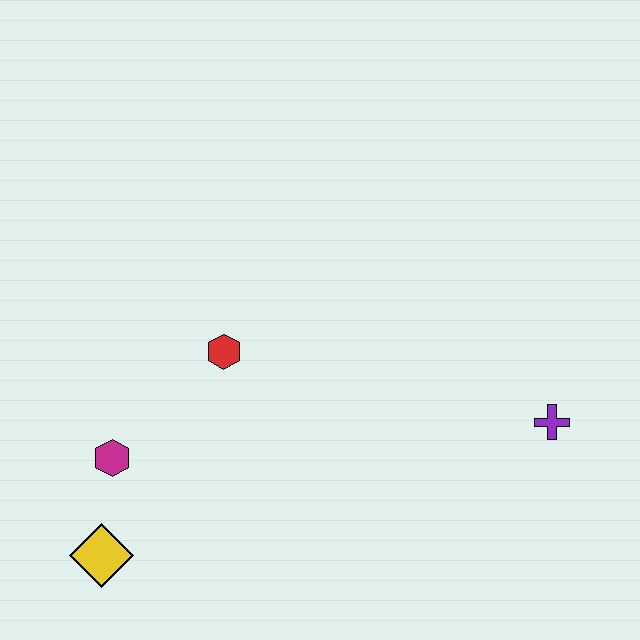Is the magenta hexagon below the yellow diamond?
No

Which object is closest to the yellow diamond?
The magenta hexagon is closest to the yellow diamond.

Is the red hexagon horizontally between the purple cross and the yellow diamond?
Yes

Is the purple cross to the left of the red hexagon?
No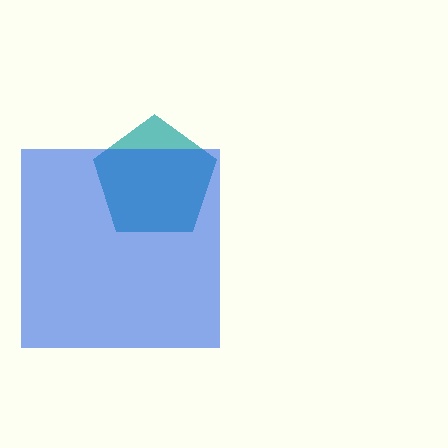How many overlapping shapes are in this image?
There are 2 overlapping shapes in the image.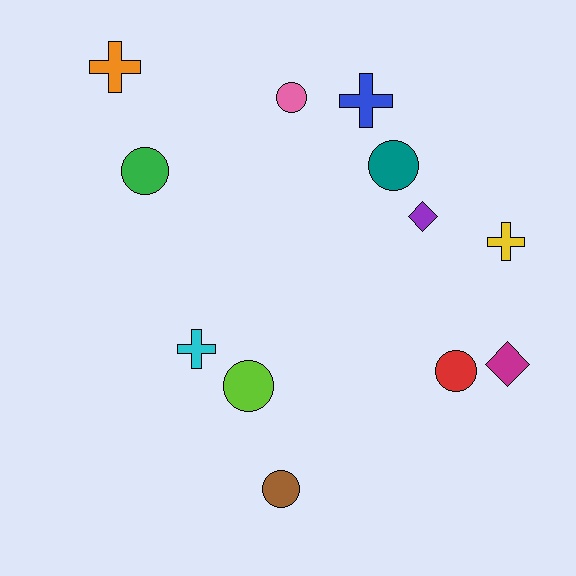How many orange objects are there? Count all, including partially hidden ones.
There is 1 orange object.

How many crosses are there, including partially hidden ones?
There are 4 crosses.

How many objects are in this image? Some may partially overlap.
There are 12 objects.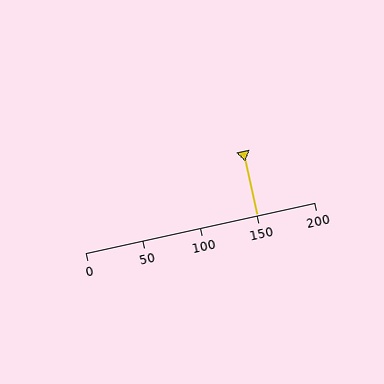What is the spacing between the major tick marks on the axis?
The major ticks are spaced 50 apart.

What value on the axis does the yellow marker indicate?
The marker indicates approximately 150.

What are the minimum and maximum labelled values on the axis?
The axis runs from 0 to 200.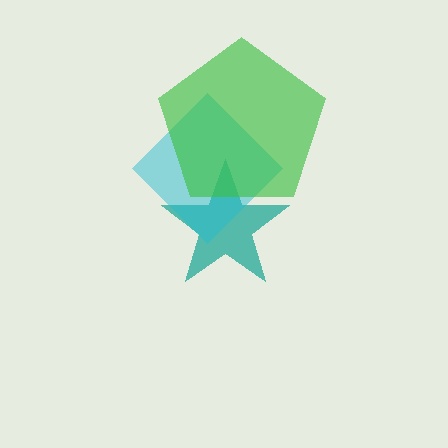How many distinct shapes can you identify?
There are 3 distinct shapes: a teal star, a cyan diamond, a green pentagon.